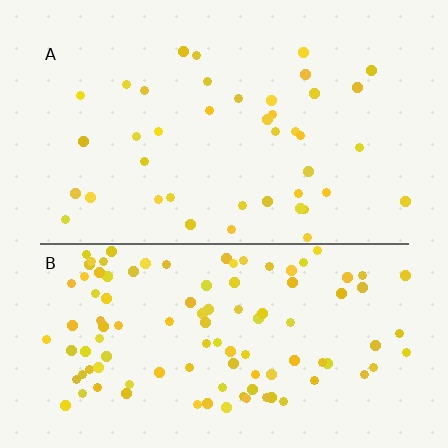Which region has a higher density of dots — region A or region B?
B (the bottom).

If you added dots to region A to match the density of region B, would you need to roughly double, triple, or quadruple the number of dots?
Approximately triple.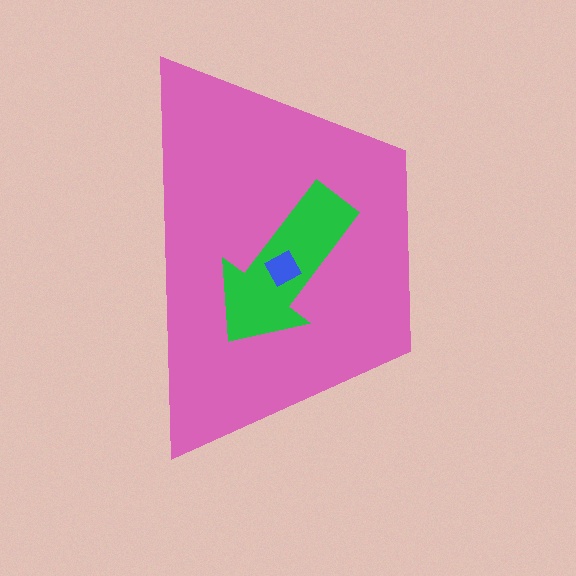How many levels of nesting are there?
3.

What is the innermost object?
The blue square.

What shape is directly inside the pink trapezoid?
The green arrow.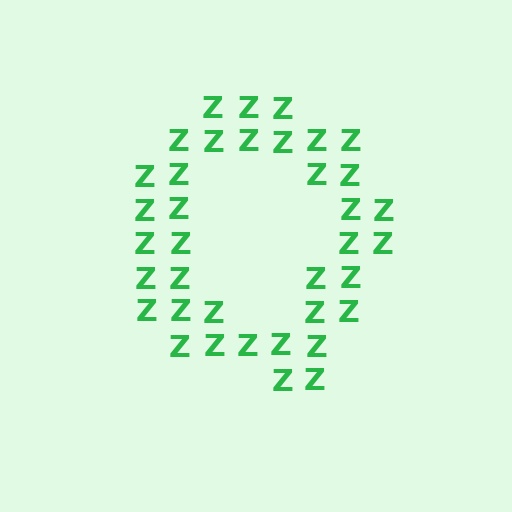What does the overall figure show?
The overall figure shows the letter Q.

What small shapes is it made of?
It is made of small letter Z's.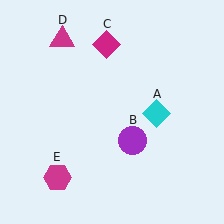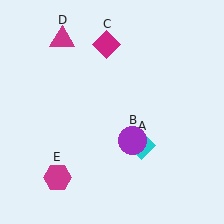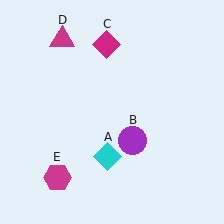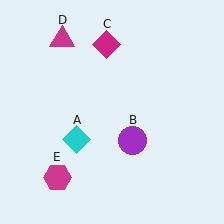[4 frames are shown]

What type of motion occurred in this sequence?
The cyan diamond (object A) rotated clockwise around the center of the scene.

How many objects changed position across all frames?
1 object changed position: cyan diamond (object A).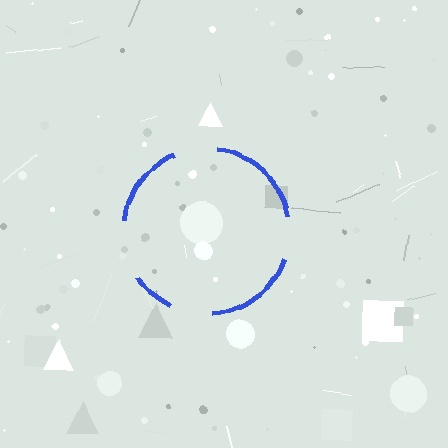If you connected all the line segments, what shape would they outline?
They would outline a circle.